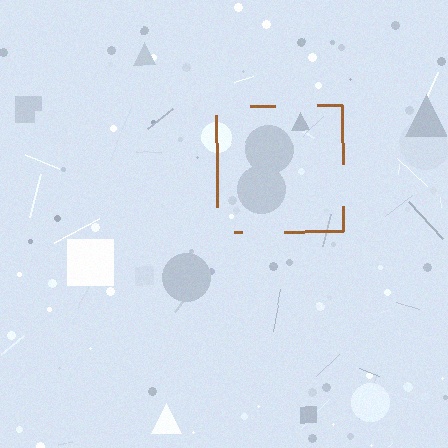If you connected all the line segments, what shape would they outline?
They would outline a square.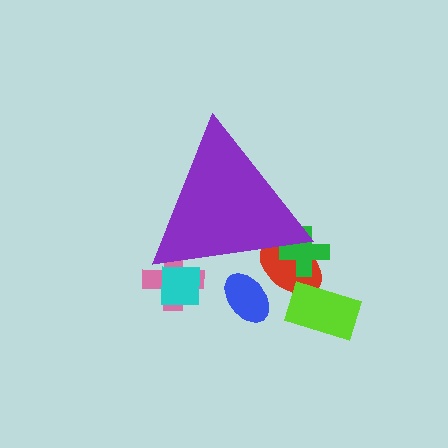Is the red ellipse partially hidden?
Yes, the red ellipse is partially hidden behind the purple triangle.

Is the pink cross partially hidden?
Yes, the pink cross is partially hidden behind the purple triangle.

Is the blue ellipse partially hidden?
Yes, the blue ellipse is partially hidden behind the purple triangle.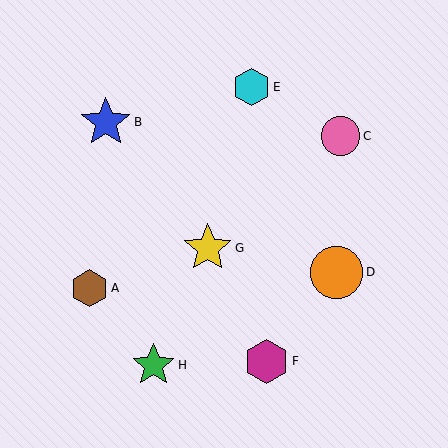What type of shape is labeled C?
Shape C is a pink circle.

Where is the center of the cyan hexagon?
The center of the cyan hexagon is at (252, 87).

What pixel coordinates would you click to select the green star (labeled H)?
Click at (154, 365) to select the green star H.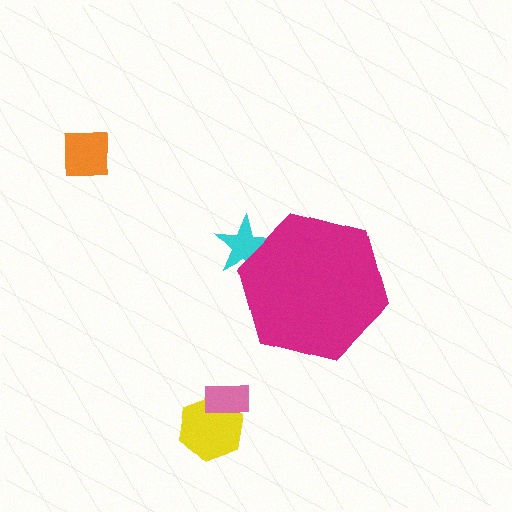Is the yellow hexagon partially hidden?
No, the yellow hexagon is fully visible.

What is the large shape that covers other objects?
A magenta hexagon.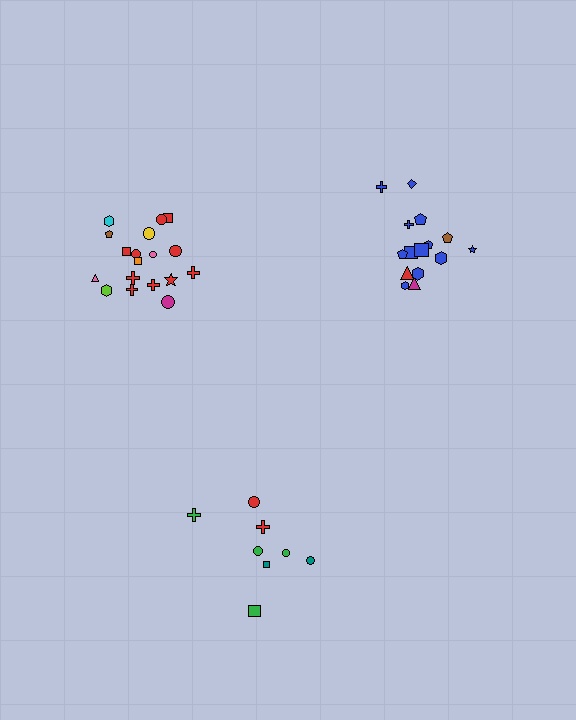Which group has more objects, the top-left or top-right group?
The top-left group.